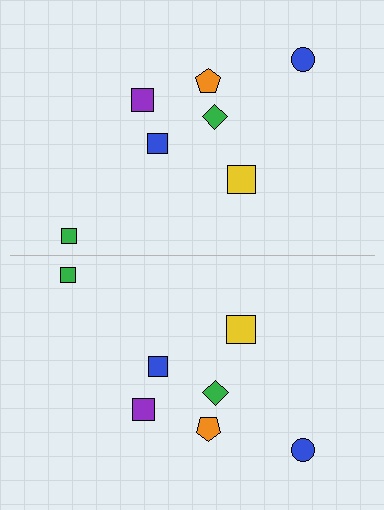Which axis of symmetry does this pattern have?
The pattern has a horizontal axis of symmetry running through the center of the image.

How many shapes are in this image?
There are 14 shapes in this image.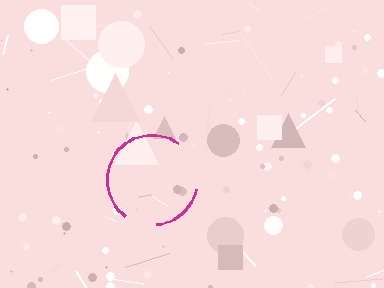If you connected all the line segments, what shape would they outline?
They would outline a circle.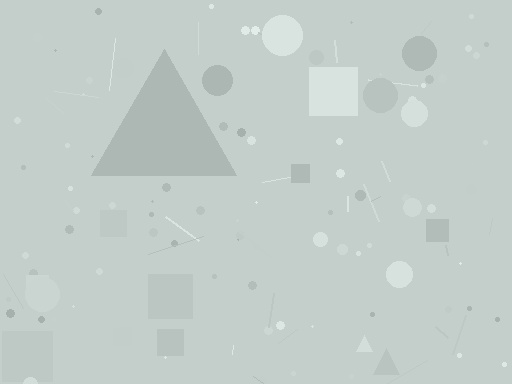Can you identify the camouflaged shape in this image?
The camouflaged shape is a triangle.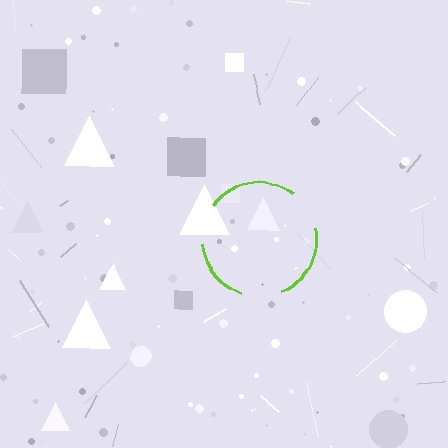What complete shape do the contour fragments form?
The contour fragments form a circle.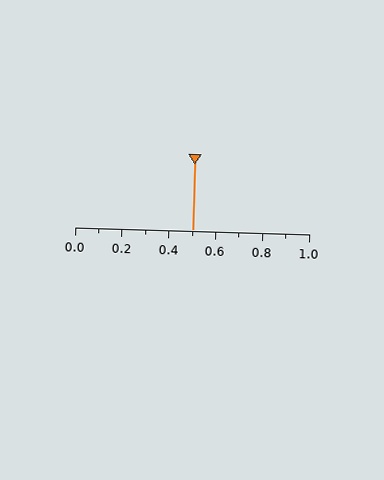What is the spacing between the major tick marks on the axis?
The major ticks are spaced 0.2 apart.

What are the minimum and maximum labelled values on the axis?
The axis runs from 0.0 to 1.0.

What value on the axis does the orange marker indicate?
The marker indicates approximately 0.5.